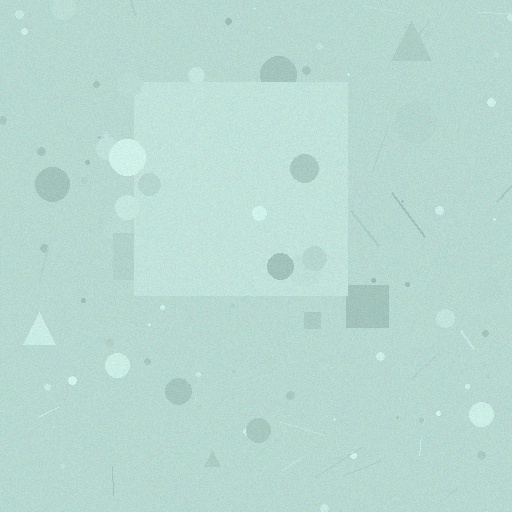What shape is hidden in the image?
A square is hidden in the image.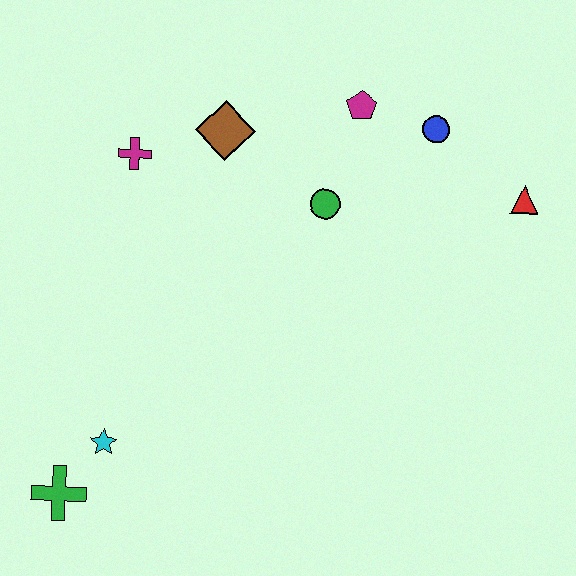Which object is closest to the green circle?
The magenta pentagon is closest to the green circle.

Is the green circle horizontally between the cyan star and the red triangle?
Yes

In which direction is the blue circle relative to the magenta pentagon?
The blue circle is to the right of the magenta pentagon.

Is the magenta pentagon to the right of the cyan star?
Yes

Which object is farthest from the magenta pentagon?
The green cross is farthest from the magenta pentagon.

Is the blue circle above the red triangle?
Yes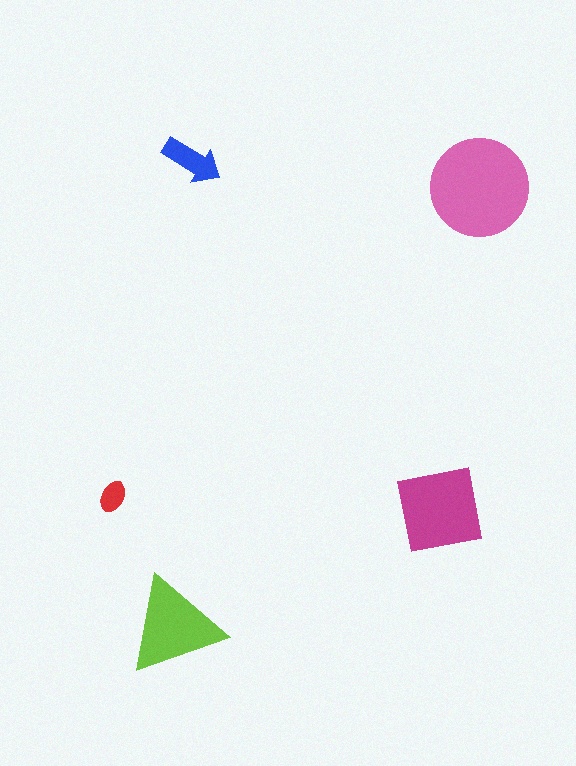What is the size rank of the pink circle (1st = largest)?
1st.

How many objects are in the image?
There are 5 objects in the image.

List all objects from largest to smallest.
The pink circle, the magenta square, the lime triangle, the blue arrow, the red ellipse.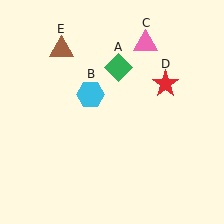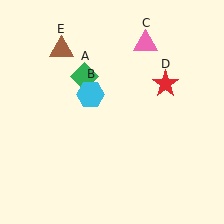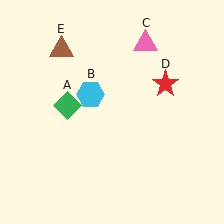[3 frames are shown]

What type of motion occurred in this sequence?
The green diamond (object A) rotated counterclockwise around the center of the scene.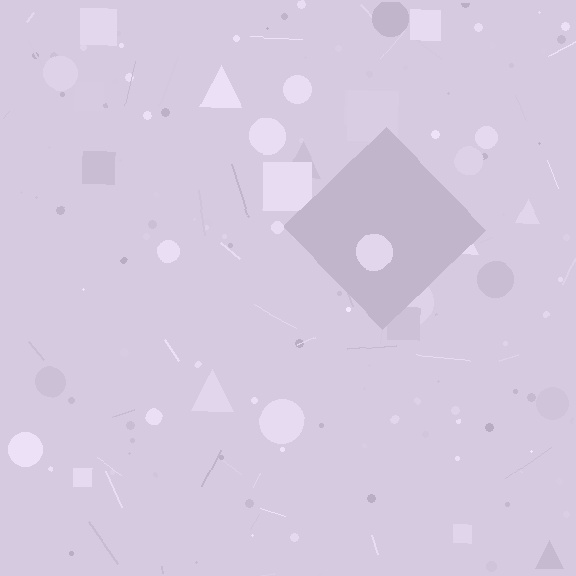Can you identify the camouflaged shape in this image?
The camouflaged shape is a diamond.